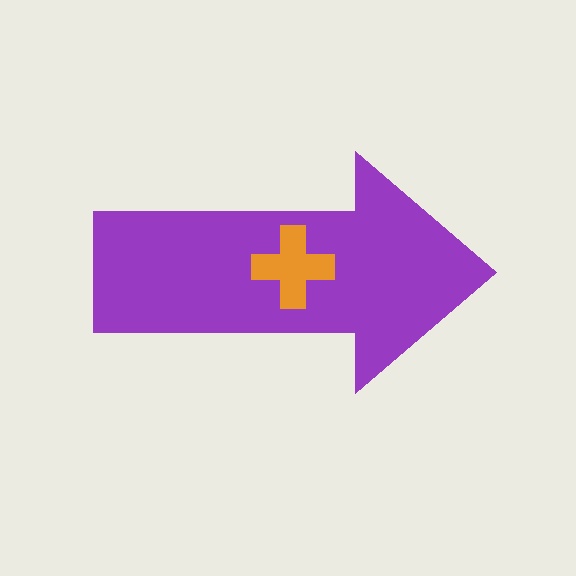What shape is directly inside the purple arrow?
The orange cross.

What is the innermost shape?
The orange cross.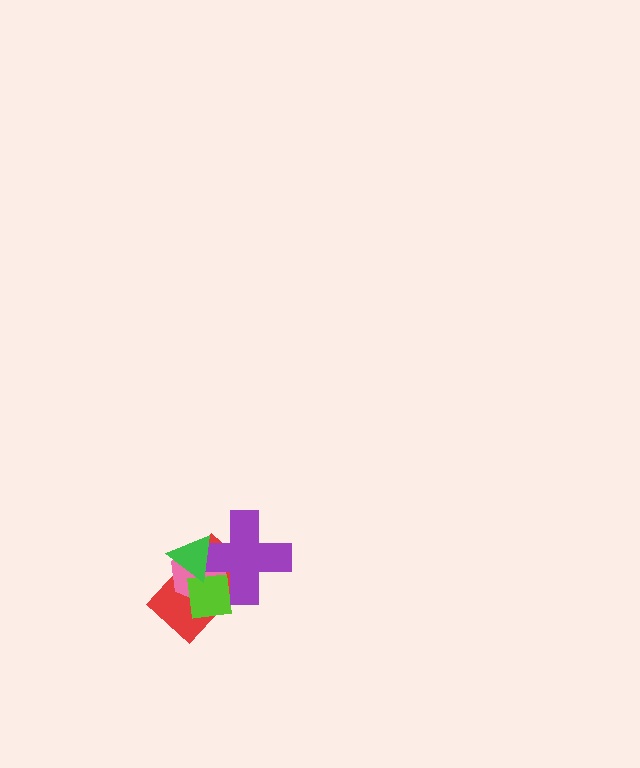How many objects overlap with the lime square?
4 objects overlap with the lime square.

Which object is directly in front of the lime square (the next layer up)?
The purple cross is directly in front of the lime square.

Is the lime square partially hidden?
Yes, it is partially covered by another shape.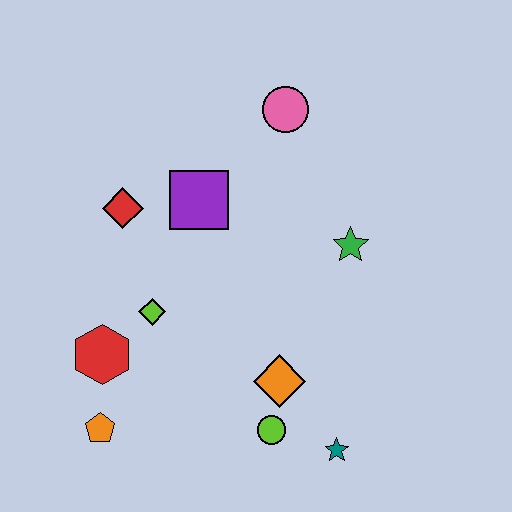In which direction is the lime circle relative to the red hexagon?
The lime circle is to the right of the red hexagon.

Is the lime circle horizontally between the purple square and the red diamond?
No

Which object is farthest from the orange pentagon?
The pink circle is farthest from the orange pentagon.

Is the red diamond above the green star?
Yes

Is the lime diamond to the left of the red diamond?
No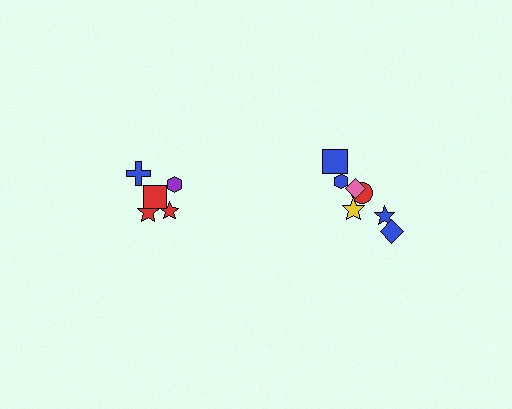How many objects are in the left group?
There are 5 objects.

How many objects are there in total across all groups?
There are 12 objects.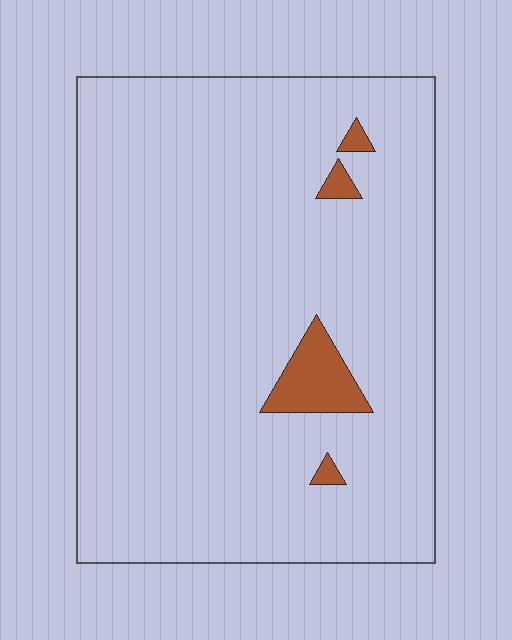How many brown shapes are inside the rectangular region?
4.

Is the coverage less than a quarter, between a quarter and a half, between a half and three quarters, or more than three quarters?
Less than a quarter.